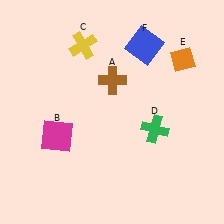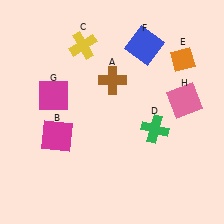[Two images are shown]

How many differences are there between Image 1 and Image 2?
There are 2 differences between the two images.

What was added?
A magenta square (G), a pink square (H) were added in Image 2.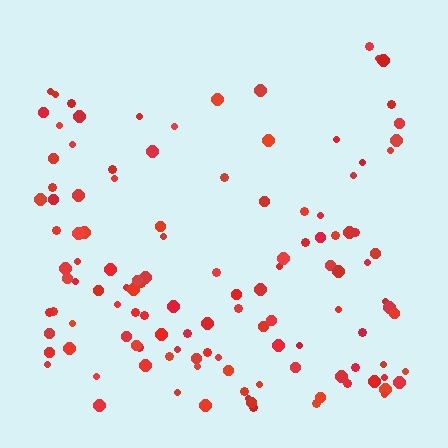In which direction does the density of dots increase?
From top to bottom, with the bottom side densest.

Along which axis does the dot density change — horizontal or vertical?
Vertical.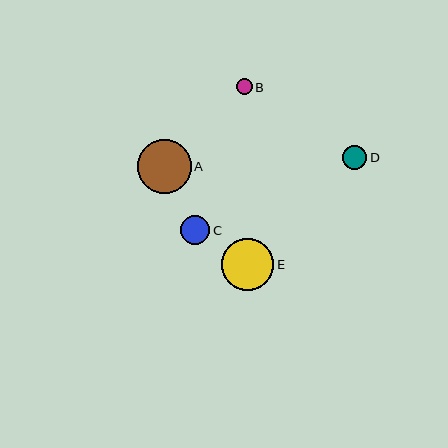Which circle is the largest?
Circle A is the largest with a size of approximately 54 pixels.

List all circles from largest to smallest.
From largest to smallest: A, E, C, D, B.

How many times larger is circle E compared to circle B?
Circle E is approximately 3.3 times the size of circle B.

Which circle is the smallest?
Circle B is the smallest with a size of approximately 16 pixels.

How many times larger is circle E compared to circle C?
Circle E is approximately 1.8 times the size of circle C.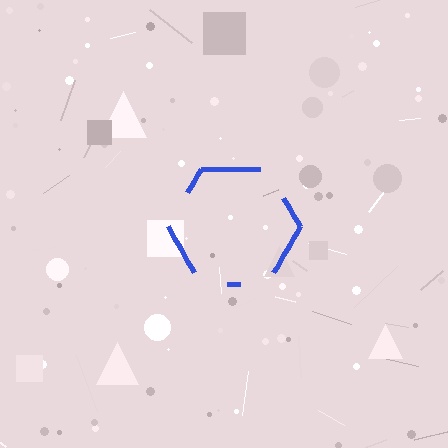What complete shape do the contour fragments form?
The contour fragments form a hexagon.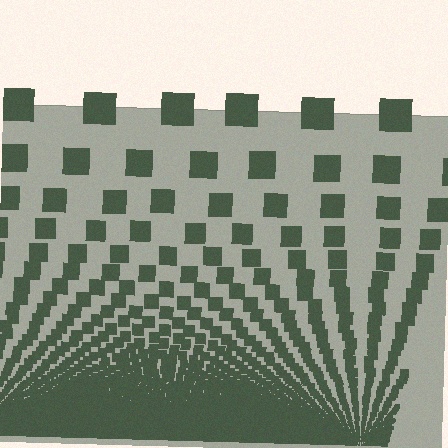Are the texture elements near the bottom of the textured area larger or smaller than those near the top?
Smaller. The gradient is inverted — elements near the bottom are smaller and denser.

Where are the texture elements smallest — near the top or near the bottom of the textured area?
Near the bottom.